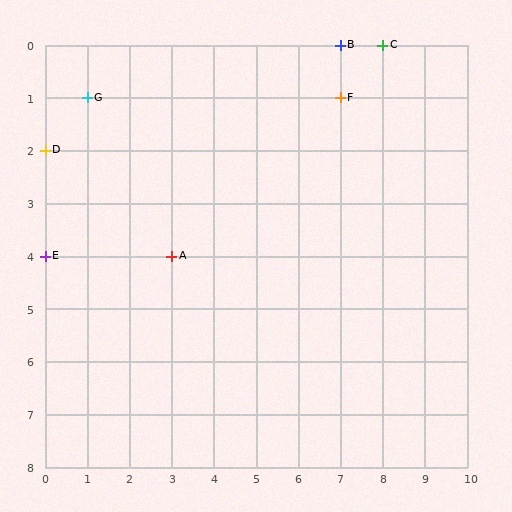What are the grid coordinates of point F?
Point F is at grid coordinates (7, 1).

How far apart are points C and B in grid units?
Points C and B are 1 column apart.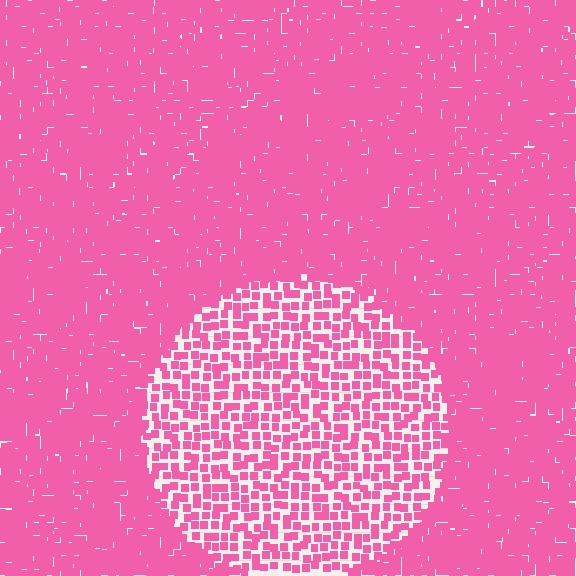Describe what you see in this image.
The image contains small pink elements arranged at two different densities. A circle-shaped region is visible where the elements are less densely packed than the surrounding area.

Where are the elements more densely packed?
The elements are more densely packed outside the circle boundary.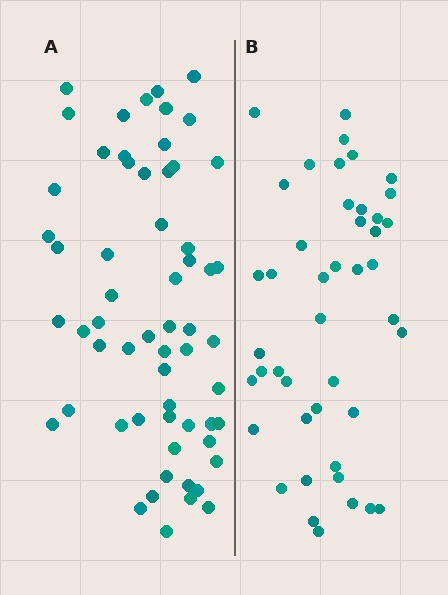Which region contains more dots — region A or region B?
Region A (the left region) has more dots.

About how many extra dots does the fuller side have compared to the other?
Region A has approximately 15 more dots than region B.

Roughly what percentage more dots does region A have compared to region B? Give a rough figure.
About 35% more.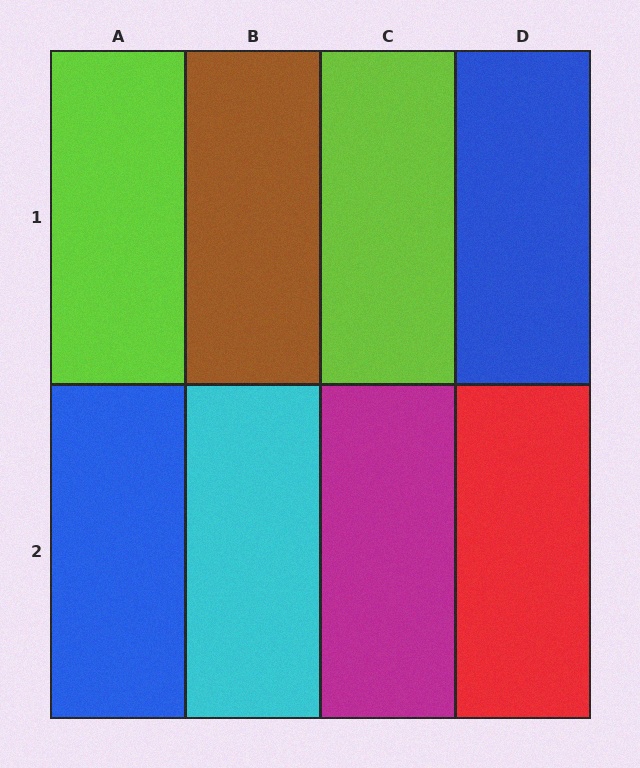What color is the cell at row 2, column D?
Red.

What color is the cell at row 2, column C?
Magenta.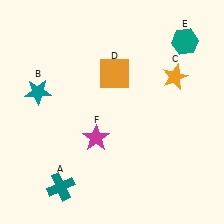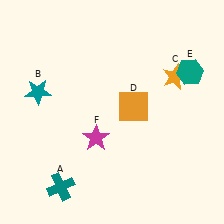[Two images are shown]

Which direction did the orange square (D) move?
The orange square (D) moved down.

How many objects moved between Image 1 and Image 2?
2 objects moved between the two images.